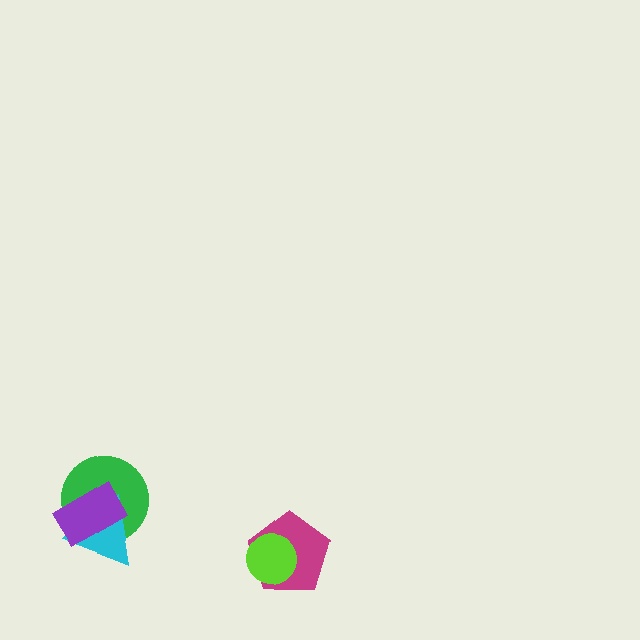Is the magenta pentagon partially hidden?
Yes, it is partially covered by another shape.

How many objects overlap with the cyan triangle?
2 objects overlap with the cyan triangle.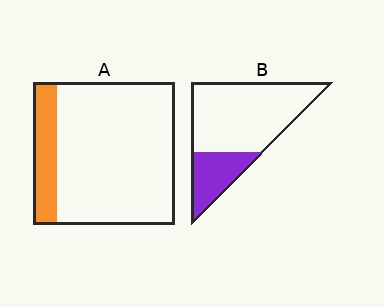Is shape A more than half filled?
No.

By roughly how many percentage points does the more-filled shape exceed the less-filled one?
By roughly 10 percentage points (B over A).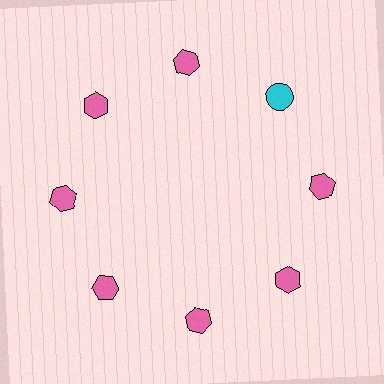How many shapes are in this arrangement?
There are 8 shapes arranged in a ring pattern.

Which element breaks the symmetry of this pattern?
The cyan circle at roughly the 2 o'clock position breaks the symmetry. All other shapes are pink hexagons.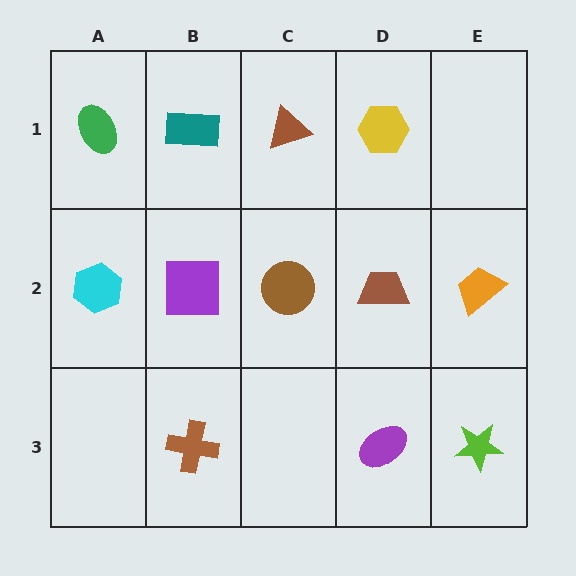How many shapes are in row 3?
3 shapes.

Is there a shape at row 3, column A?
No, that cell is empty.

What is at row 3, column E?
A lime star.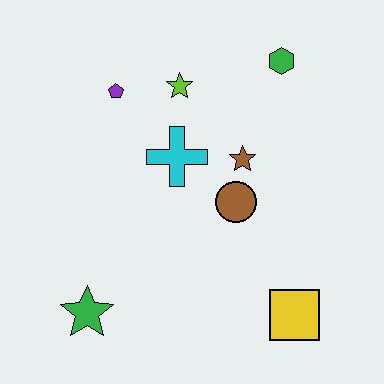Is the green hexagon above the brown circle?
Yes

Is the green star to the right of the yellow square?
No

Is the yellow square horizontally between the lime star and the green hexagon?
No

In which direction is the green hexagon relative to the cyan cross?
The green hexagon is to the right of the cyan cross.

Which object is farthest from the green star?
The green hexagon is farthest from the green star.